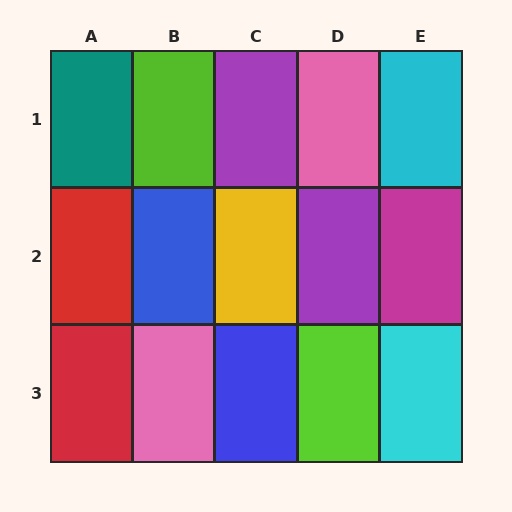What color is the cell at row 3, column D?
Lime.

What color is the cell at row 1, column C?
Purple.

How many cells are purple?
2 cells are purple.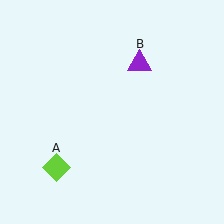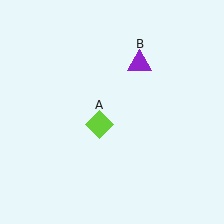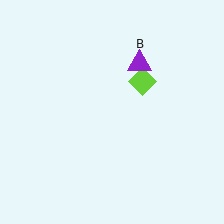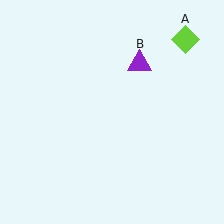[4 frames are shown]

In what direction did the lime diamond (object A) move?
The lime diamond (object A) moved up and to the right.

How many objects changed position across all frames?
1 object changed position: lime diamond (object A).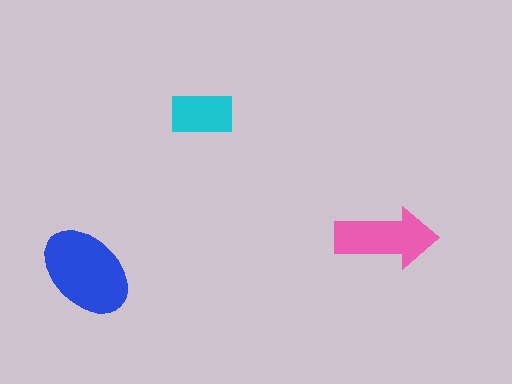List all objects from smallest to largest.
The cyan rectangle, the pink arrow, the blue ellipse.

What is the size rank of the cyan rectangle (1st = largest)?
3rd.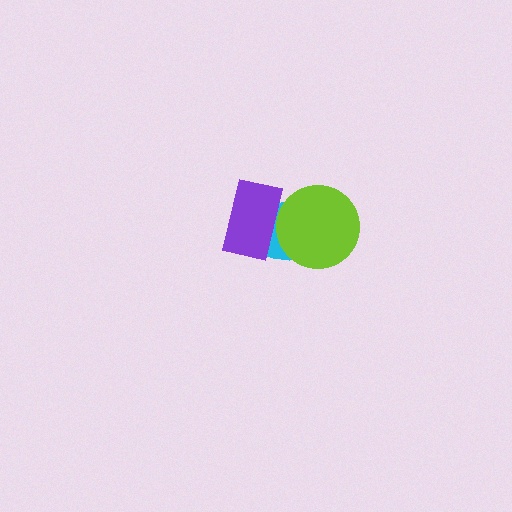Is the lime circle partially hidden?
Yes, it is partially covered by another shape.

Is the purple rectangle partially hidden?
No, no other shape covers it.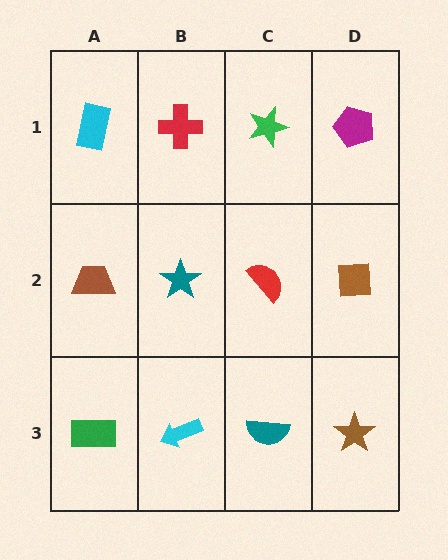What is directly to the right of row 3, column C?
A brown star.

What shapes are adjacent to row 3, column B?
A teal star (row 2, column B), a green rectangle (row 3, column A), a teal semicircle (row 3, column C).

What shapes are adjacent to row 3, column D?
A brown square (row 2, column D), a teal semicircle (row 3, column C).